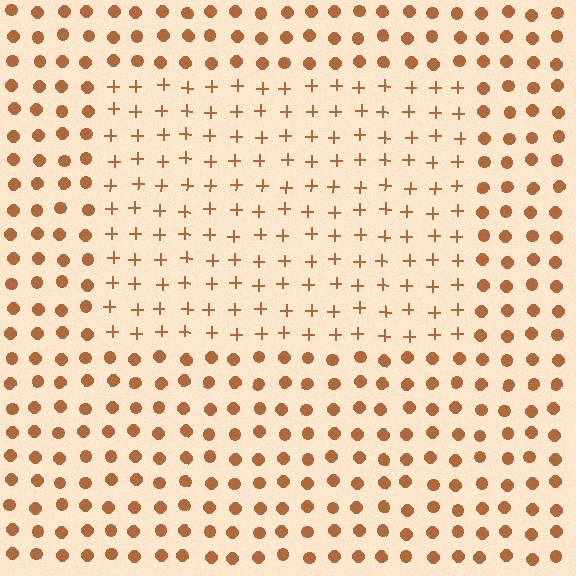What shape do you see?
I see a rectangle.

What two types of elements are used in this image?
The image uses plus signs inside the rectangle region and circles outside it.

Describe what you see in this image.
The image is filled with small brown elements arranged in a uniform grid. A rectangle-shaped region contains plus signs, while the surrounding area contains circles. The boundary is defined purely by the change in element shape.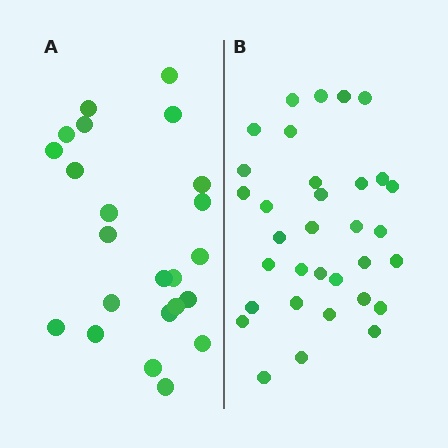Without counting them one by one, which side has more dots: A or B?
Region B (the right region) has more dots.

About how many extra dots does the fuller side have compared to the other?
Region B has roughly 10 or so more dots than region A.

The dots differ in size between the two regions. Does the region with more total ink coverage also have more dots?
No. Region A has more total ink coverage because its dots are larger, but region B actually contains more individual dots. Total area can be misleading — the number of items is what matters here.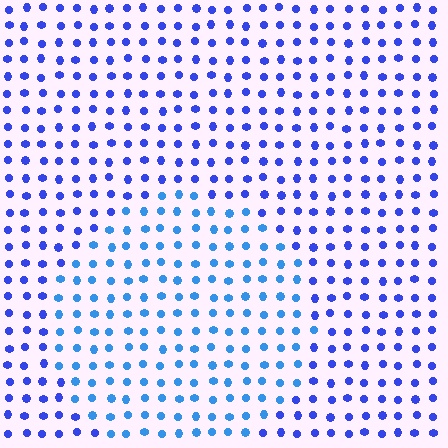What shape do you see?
I see a circle.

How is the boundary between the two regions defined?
The boundary is defined purely by a slight shift in hue (about 27 degrees). Spacing, size, and orientation are identical on both sides.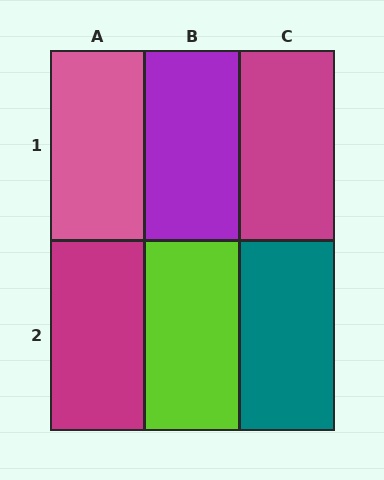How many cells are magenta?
2 cells are magenta.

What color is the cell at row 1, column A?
Pink.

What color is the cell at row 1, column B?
Purple.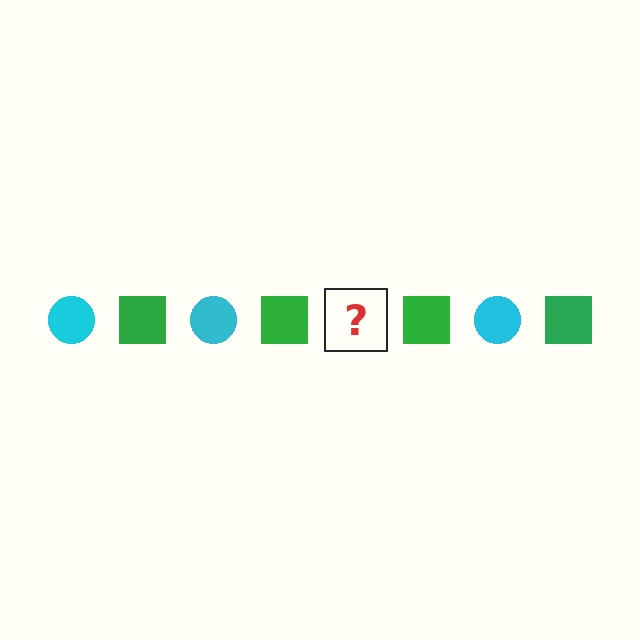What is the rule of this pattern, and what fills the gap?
The rule is that the pattern alternates between cyan circle and green square. The gap should be filled with a cyan circle.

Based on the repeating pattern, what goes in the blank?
The blank should be a cyan circle.